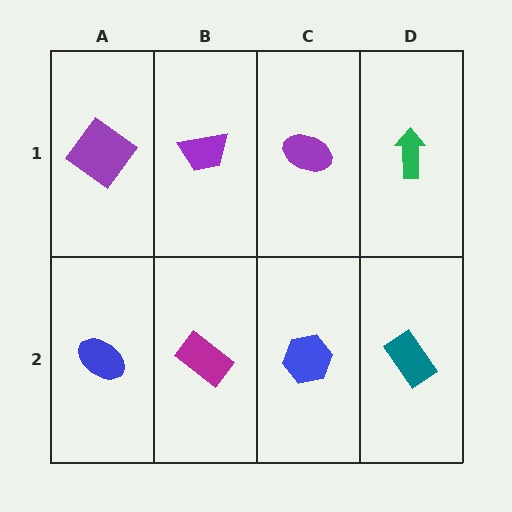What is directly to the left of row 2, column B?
A blue ellipse.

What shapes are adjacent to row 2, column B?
A purple trapezoid (row 1, column B), a blue ellipse (row 2, column A), a blue hexagon (row 2, column C).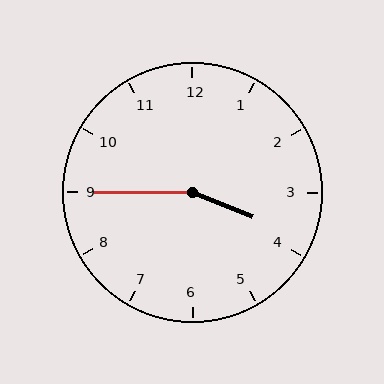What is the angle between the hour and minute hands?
Approximately 158 degrees.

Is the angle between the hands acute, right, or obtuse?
It is obtuse.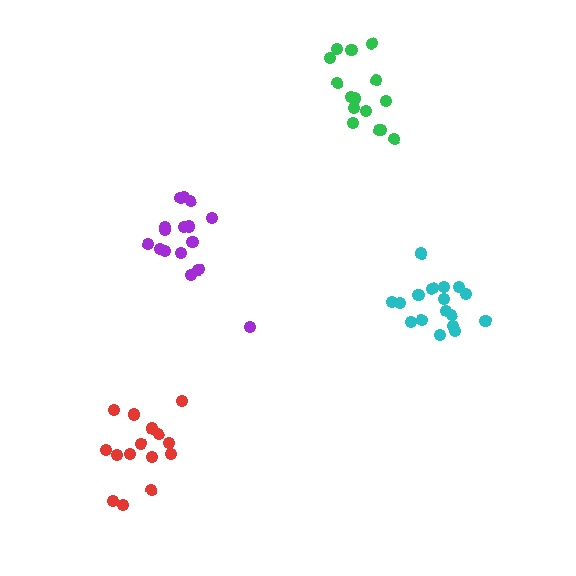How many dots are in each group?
Group 1: 15 dots, Group 2: 15 dots, Group 3: 16 dots, Group 4: 17 dots (63 total).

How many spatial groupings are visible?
There are 4 spatial groupings.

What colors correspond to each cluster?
The clusters are colored: green, red, purple, cyan.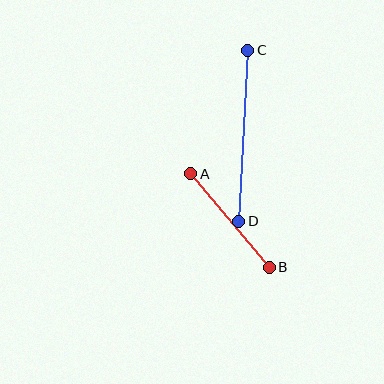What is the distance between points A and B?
The distance is approximately 122 pixels.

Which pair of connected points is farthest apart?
Points C and D are farthest apart.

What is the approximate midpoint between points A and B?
The midpoint is at approximately (230, 221) pixels.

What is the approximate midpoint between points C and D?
The midpoint is at approximately (243, 136) pixels.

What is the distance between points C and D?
The distance is approximately 171 pixels.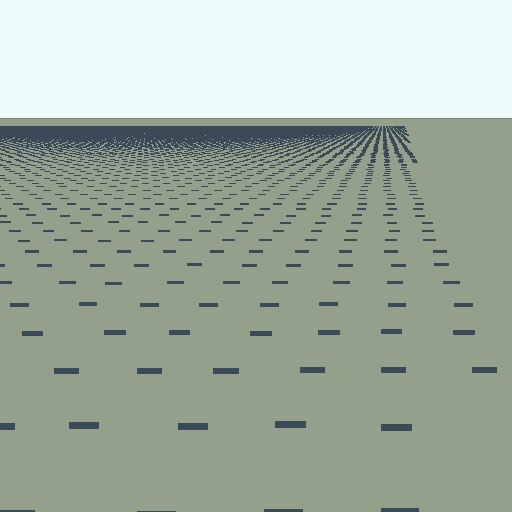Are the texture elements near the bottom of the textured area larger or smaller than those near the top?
Larger. Near the bottom, elements are closer to the viewer and appear at a bigger on-screen size.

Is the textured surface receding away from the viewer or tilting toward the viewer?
The surface is receding away from the viewer. Texture elements get smaller and denser toward the top.